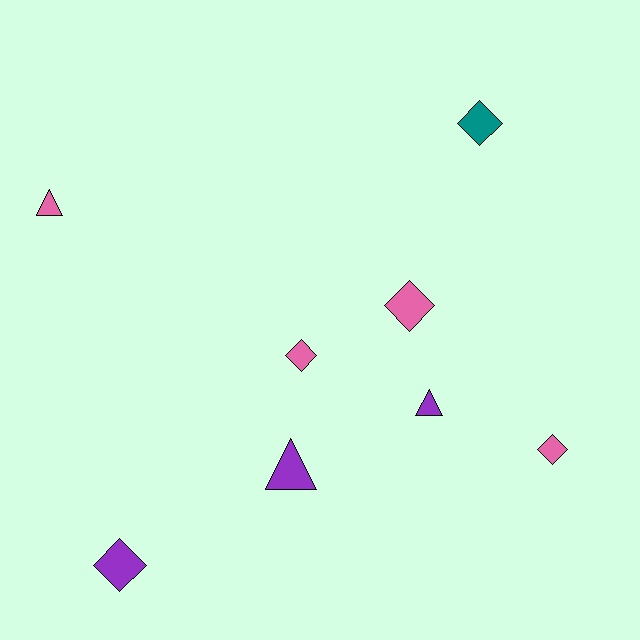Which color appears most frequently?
Pink, with 4 objects.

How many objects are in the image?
There are 8 objects.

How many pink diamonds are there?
There are 3 pink diamonds.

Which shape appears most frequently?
Diamond, with 5 objects.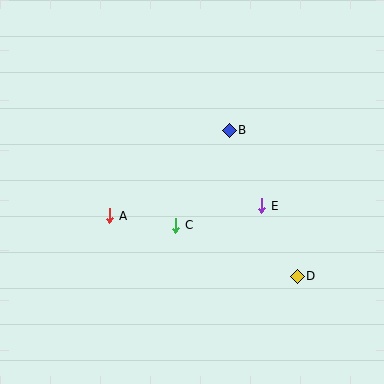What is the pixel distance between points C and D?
The distance between C and D is 132 pixels.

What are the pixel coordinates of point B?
Point B is at (229, 130).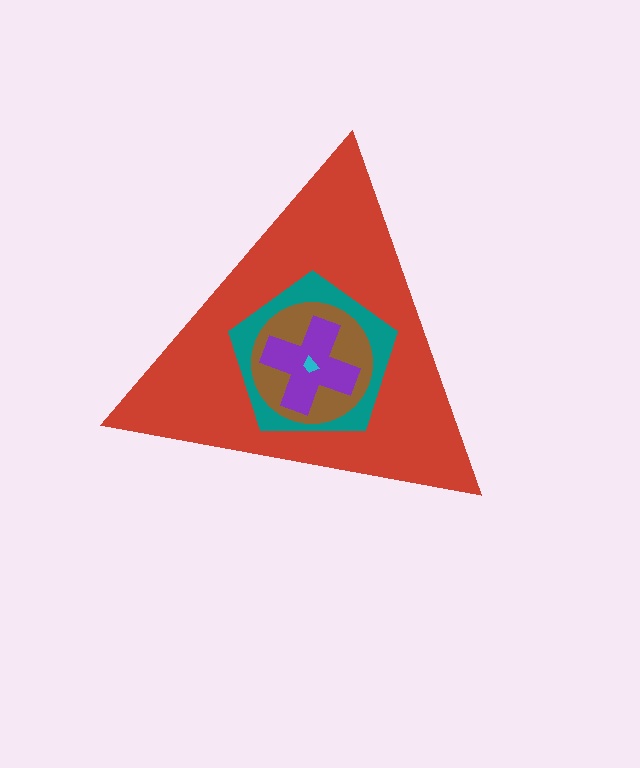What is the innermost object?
The cyan trapezoid.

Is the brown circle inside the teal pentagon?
Yes.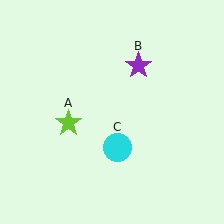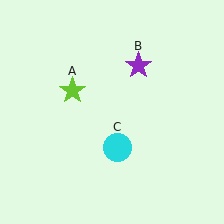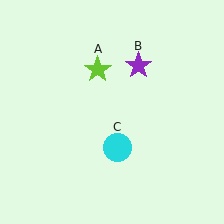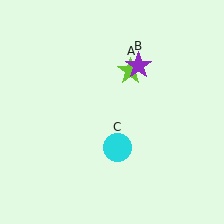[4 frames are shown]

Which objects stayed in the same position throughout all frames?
Purple star (object B) and cyan circle (object C) remained stationary.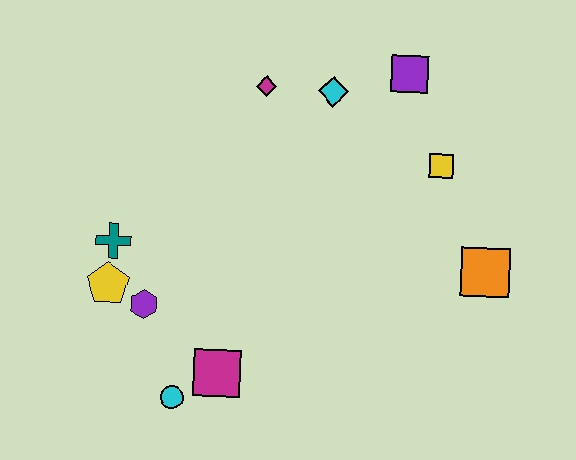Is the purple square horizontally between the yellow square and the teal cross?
Yes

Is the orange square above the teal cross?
No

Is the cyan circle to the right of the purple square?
No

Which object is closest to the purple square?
The cyan diamond is closest to the purple square.